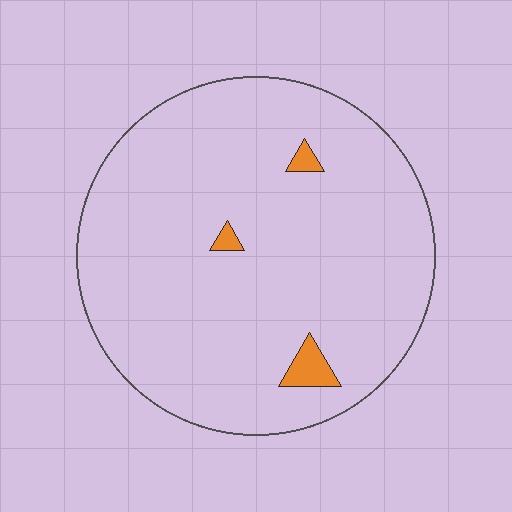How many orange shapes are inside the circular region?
3.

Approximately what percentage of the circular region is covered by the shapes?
Approximately 5%.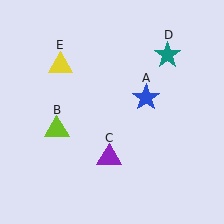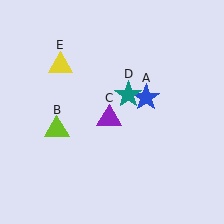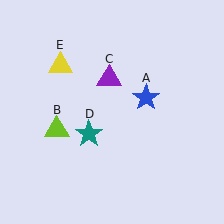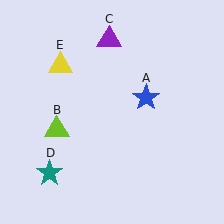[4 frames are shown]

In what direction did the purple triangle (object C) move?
The purple triangle (object C) moved up.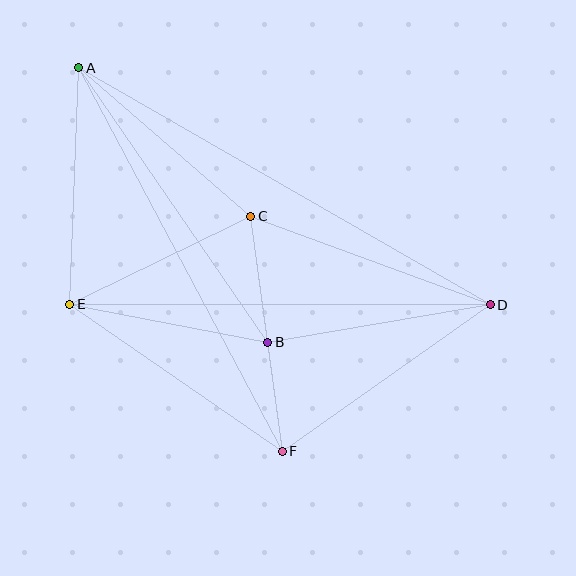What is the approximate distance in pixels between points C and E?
The distance between C and E is approximately 201 pixels.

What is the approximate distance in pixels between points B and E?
The distance between B and E is approximately 202 pixels.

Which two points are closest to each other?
Points B and F are closest to each other.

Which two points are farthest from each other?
Points A and D are farthest from each other.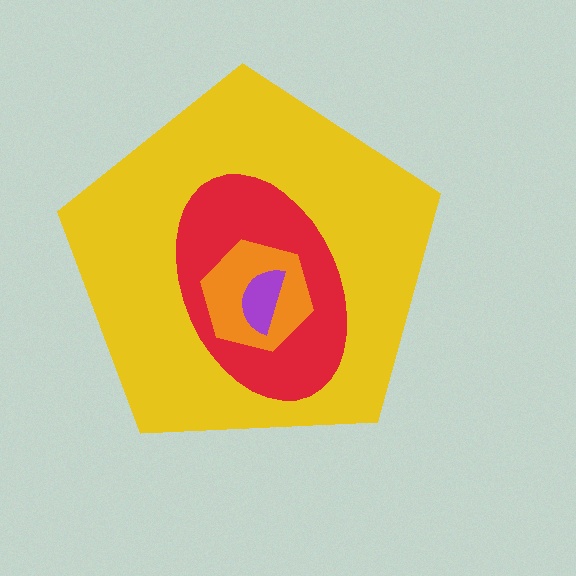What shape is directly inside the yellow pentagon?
The red ellipse.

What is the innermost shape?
The purple semicircle.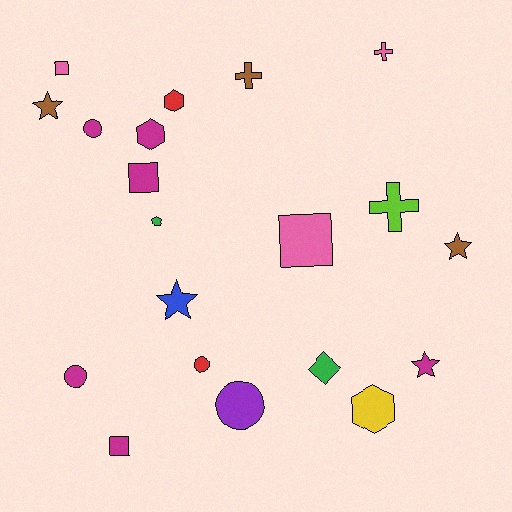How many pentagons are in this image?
There is 1 pentagon.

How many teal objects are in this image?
There are no teal objects.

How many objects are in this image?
There are 20 objects.